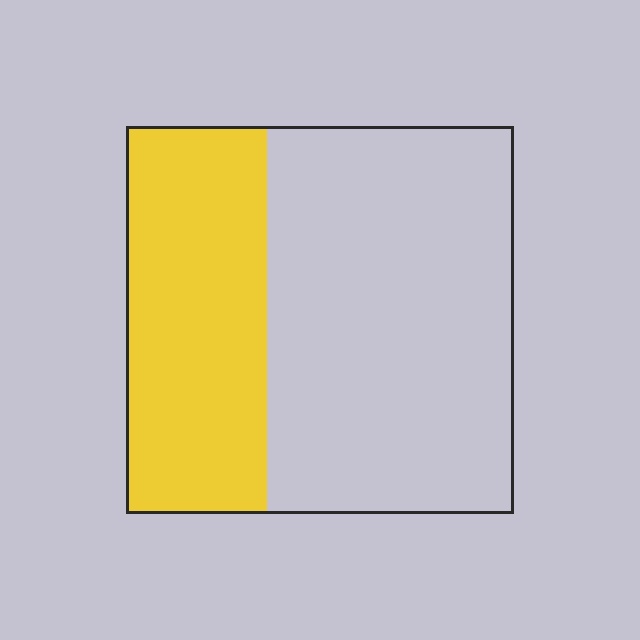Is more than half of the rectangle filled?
No.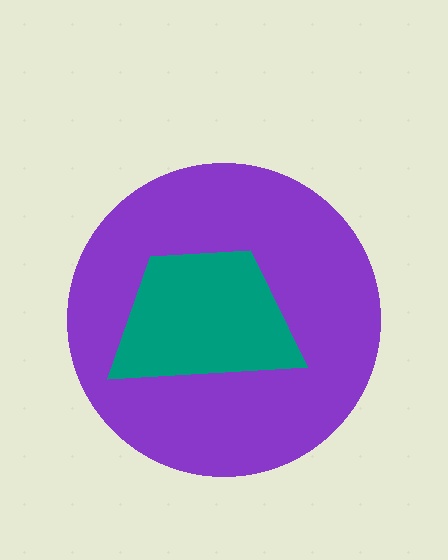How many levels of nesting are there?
2.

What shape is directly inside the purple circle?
The teal trapezoid.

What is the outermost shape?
The purple circle.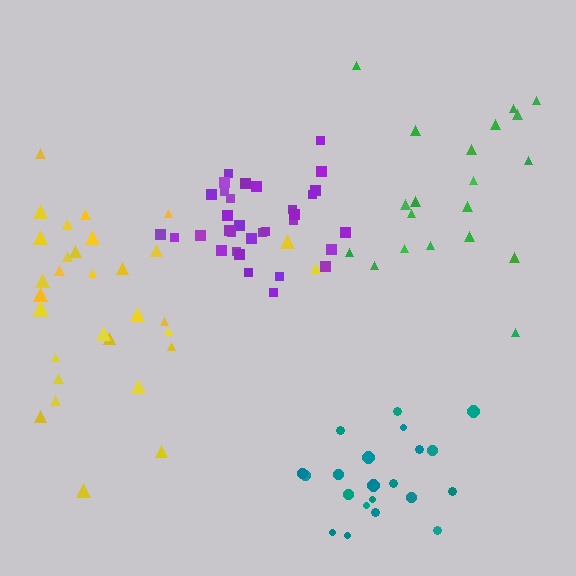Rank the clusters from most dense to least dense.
purple, teal, yellow, green.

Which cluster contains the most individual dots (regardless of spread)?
Purple (33).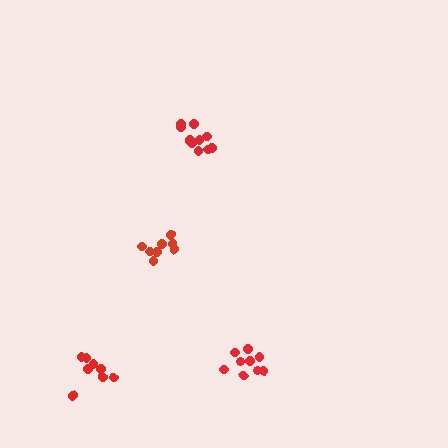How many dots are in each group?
Group 1: 9 dots, Group 2: 11 dots, Group 3: 8 dots, Group 4: 8 dots (36 total).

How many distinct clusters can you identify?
There are 4 distinct clusters.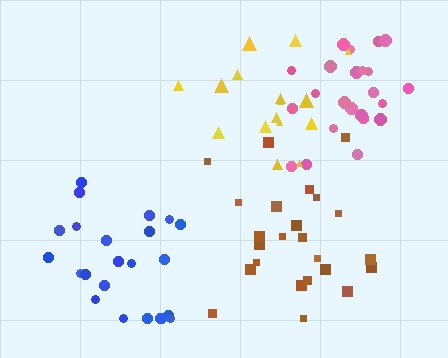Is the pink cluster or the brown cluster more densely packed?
Pink.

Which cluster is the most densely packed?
Pink.